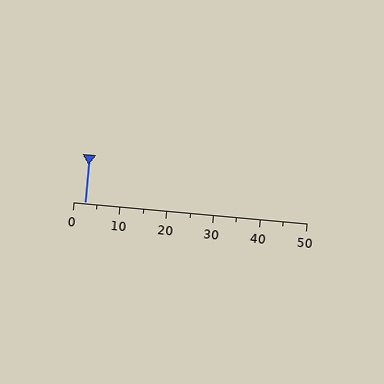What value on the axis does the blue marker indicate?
The marker indicates approximately 2.5.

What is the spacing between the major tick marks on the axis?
The major ticks are spaced 10 apart.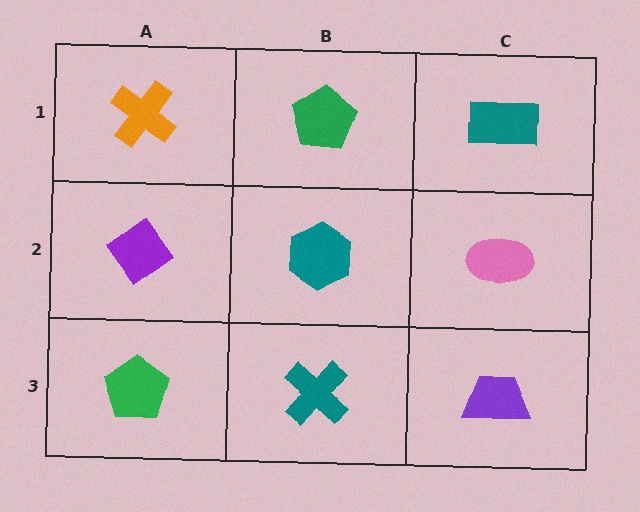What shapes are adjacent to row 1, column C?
A pink ellipse (row 2, column C), a green pentagon (row 1, column B).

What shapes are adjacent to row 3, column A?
A purple diamond (row 2, column A), a teal cross (row 3, column B).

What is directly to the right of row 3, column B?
A purple trapezoid.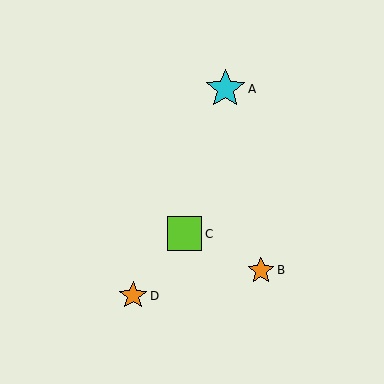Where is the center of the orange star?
The center of the orange star is at (133, 296).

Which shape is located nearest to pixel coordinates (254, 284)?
The orange star (labeled B) at (261, 270) is nearest to that location.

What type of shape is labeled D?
Shape D is an orange star.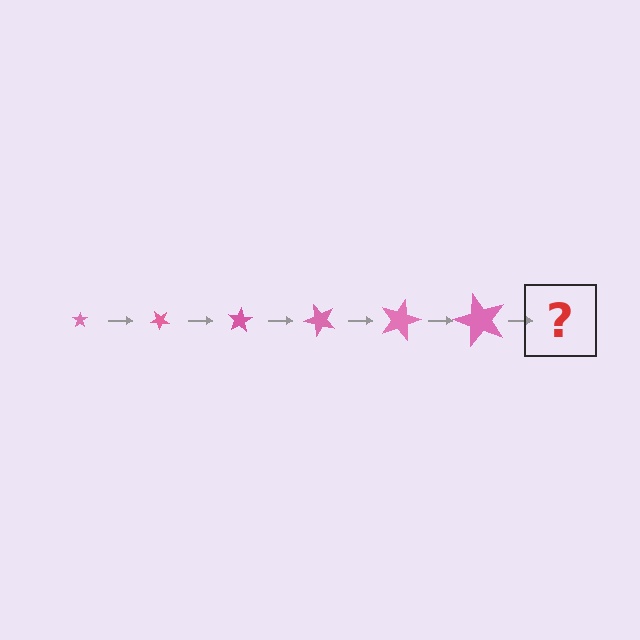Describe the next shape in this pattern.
It should be a star, larger than the previous one and rotated 240 degrees from the start.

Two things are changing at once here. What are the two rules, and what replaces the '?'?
The two rules are that the star grows larger each step and it rotates 40 degrees each step. The '?' should be a star, larger than the previous one and rotated 240 degrees from the start.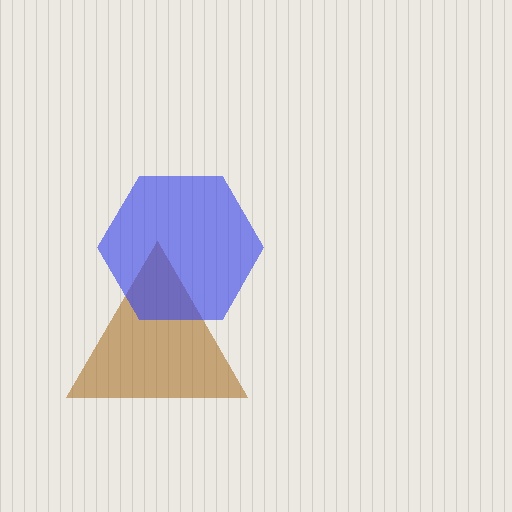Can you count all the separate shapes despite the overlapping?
Yes, there are 2 separate shapes.